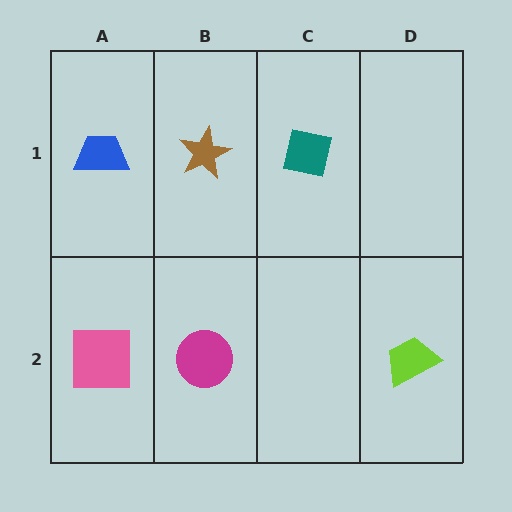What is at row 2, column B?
A magenta circle.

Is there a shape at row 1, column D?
No, that cell is empty.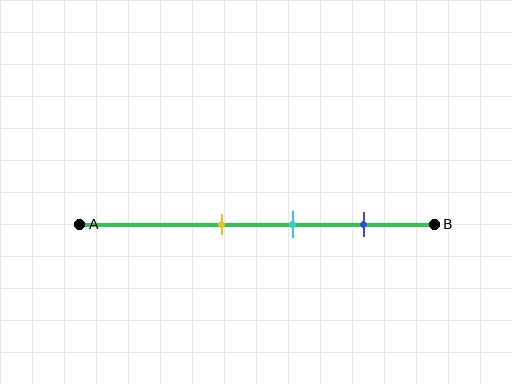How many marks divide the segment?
There are 3 marks dividing the segment.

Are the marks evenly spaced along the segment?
Yes, the marks are approximately evenly spaced.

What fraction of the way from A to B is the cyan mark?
The cyan mark is approximately 60% (0.6) of the way from A to B.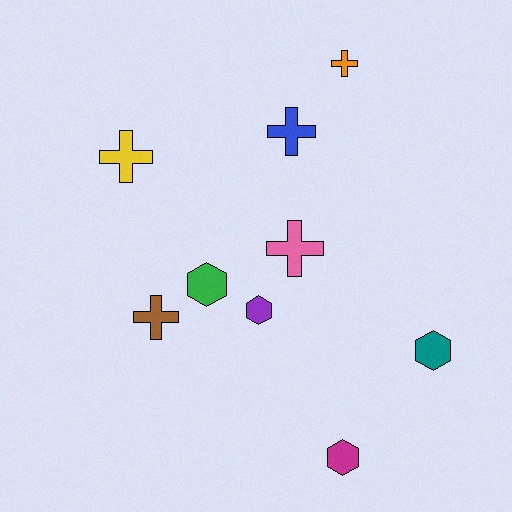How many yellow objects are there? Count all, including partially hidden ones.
There is 1 yellow object.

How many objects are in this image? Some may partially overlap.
There are 9 objects.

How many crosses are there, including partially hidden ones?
There are 5 crosses.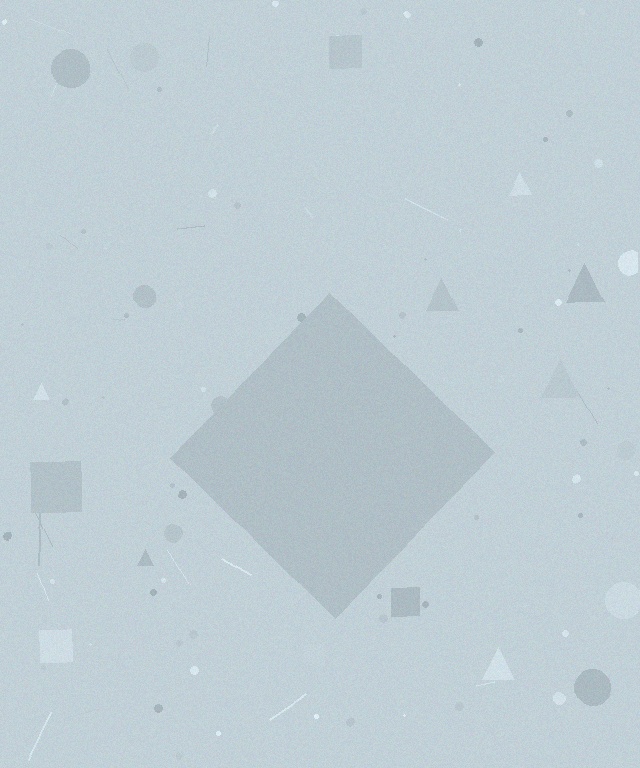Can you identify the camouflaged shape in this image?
The camouflaged shape is a diamond.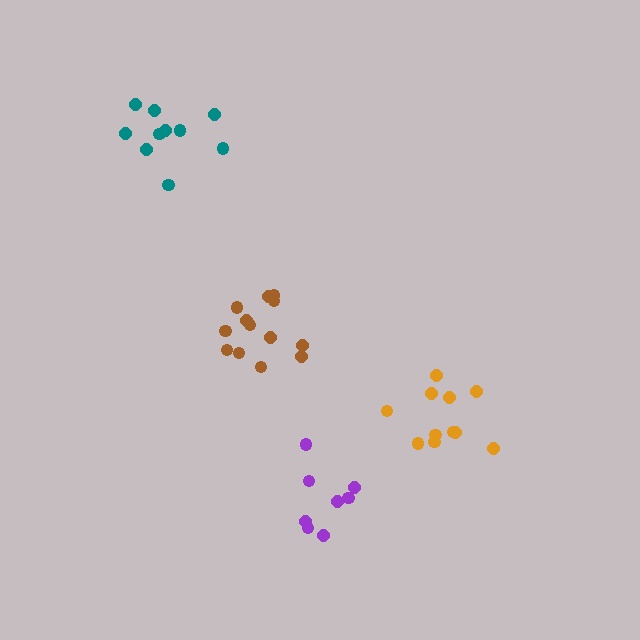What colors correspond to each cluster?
The clusters are colored: orange, teal, purple, brown.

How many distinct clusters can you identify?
There are 4 distinct clusters.